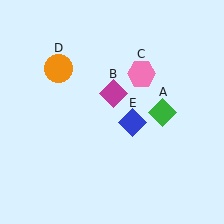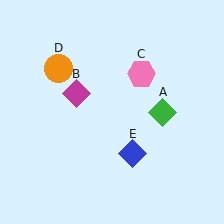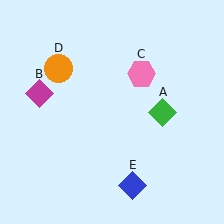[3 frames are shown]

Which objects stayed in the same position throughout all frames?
Green diamond (object A) and pink hexagon (object C) and orange circle (object D) remained stationary.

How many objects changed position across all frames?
2 objects changed position: magenta diamond (object B), blue diamond (object E).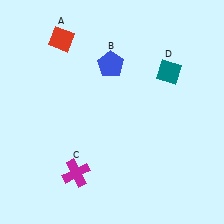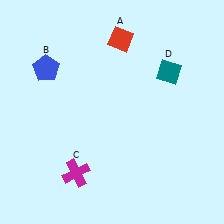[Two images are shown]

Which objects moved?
The objects that moved are: the red diamond (A), the blue pentagon (B).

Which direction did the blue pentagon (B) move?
The blue pentagon (B) moved left.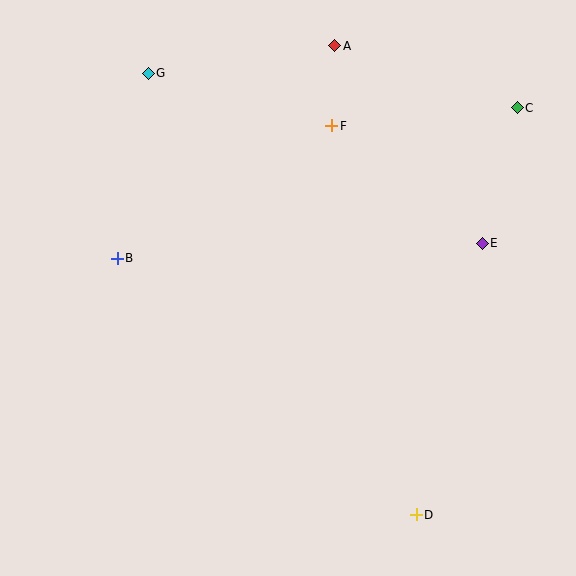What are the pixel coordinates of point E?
Point E is at (482, 243).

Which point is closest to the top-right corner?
Point C is closest to the top-right corner.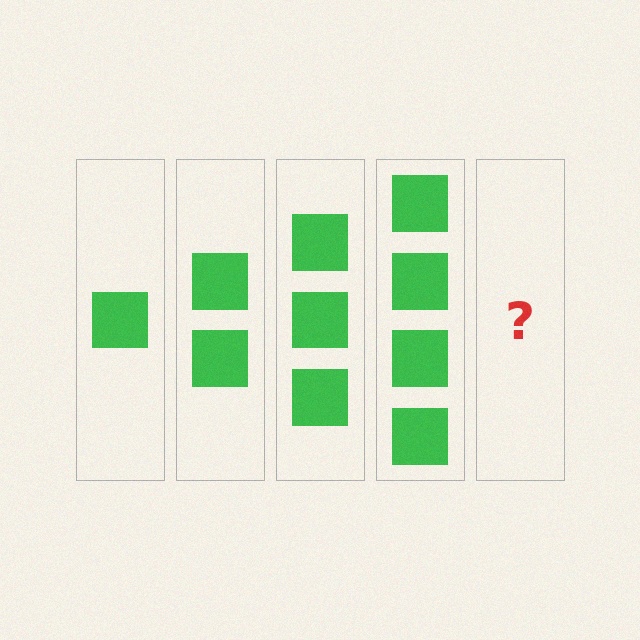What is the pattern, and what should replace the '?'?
The pattern is that each step adds one more square. The '?' should be 5 squares.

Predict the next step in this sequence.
The next step is 5 squares.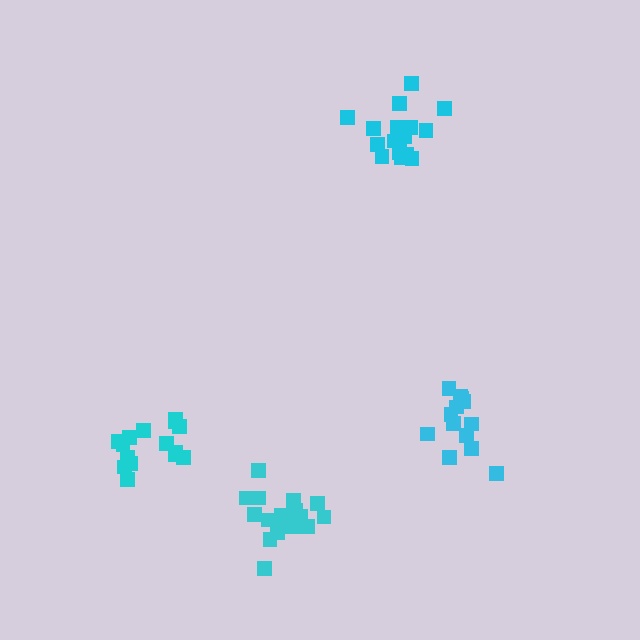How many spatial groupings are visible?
There are 4 spatial groupings.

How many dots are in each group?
Group 1: 18 dots, Group 2: 18 dots, Group 3: 15 dots, Group 4: 13 dots (64 total).